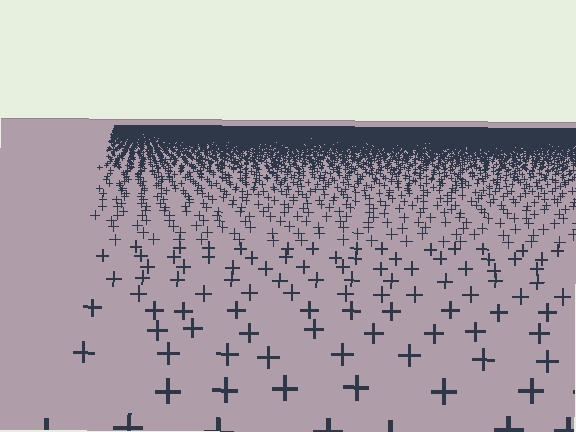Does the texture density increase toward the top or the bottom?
Density increases toward the top.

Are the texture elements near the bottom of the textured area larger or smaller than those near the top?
Larger. Near the bottom, elements are closer to the viewer and appear at a bigger on-screen size.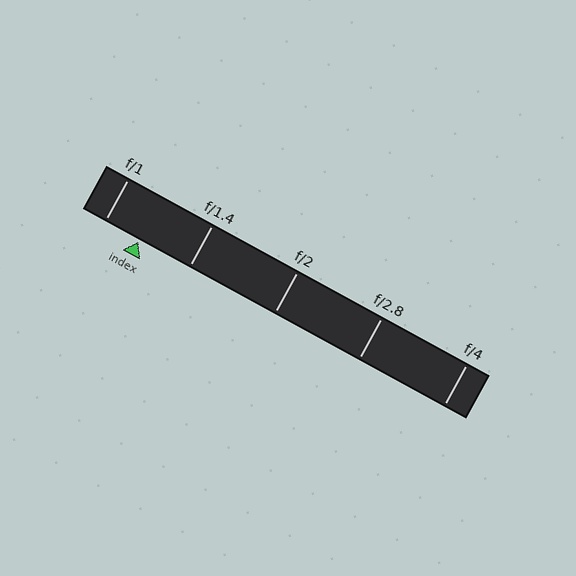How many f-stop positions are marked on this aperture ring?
There are 5 f-stop positions marked.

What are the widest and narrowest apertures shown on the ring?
The widest aperture shown is f/1 and the narrowest is f/4.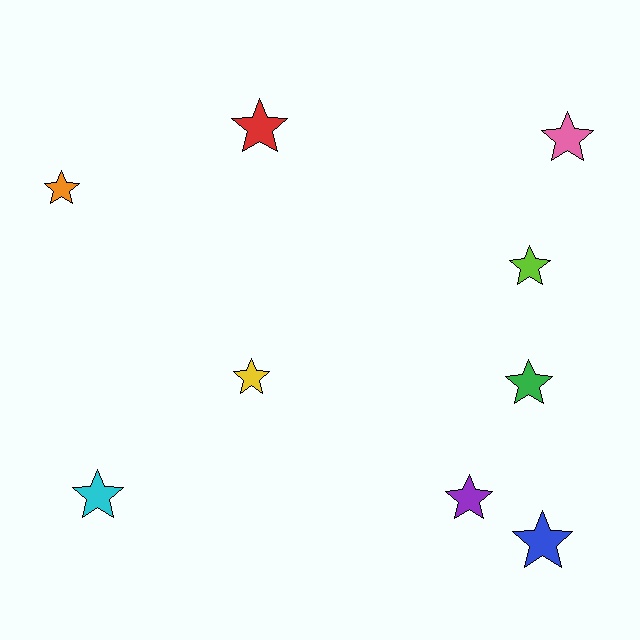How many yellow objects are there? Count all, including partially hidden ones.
There is 1 yellow object.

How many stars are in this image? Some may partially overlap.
There are 9 stars.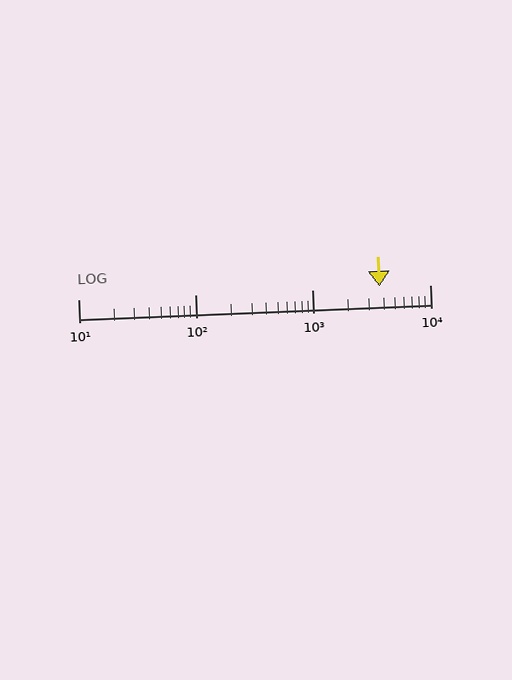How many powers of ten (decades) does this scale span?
The scale spans 3 decades, from 10 to 10000.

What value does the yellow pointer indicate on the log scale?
The pointer indicates approximately 3700.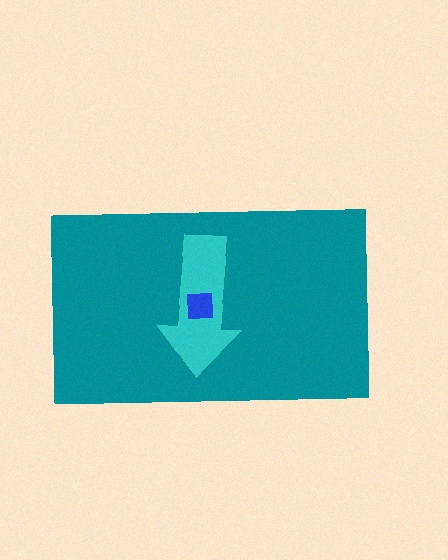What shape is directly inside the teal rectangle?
The cyan arrow.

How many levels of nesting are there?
3.